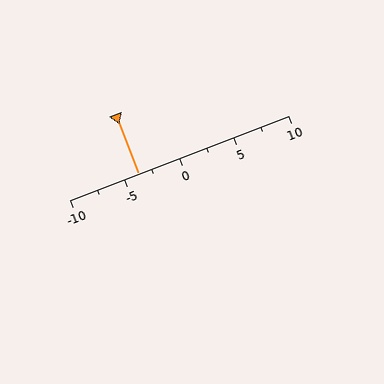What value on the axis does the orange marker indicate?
The marker indicates approximately -3.8.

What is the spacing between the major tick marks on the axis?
The major ticks are spaced 5 apart.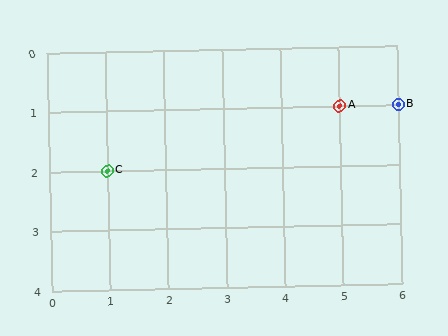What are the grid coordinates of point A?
Point A is at grid coordinates (5, 1).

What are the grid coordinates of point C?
Point C is at grid coordinates (1, 2).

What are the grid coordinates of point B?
Point B is at grid coordinates (6, 1).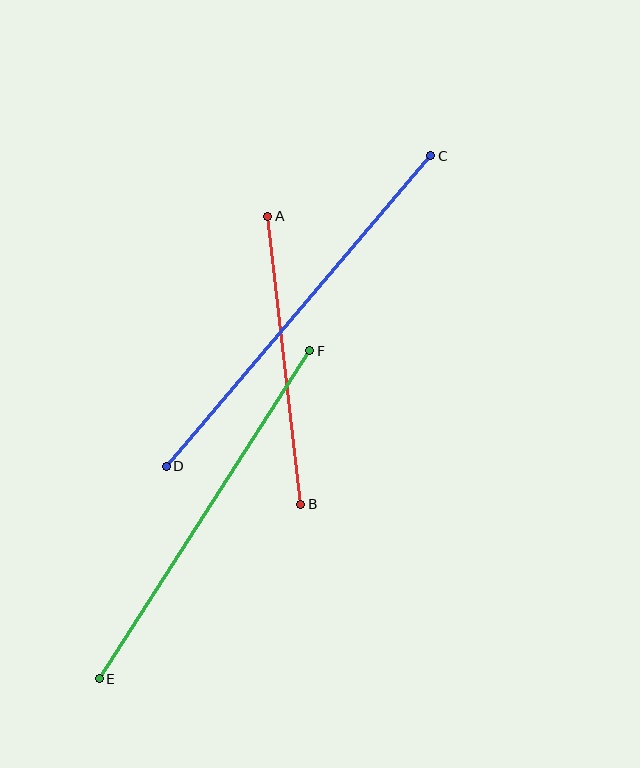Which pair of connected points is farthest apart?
Points C and D are farthest apart.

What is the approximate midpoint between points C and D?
The midpoint is at approximately (298, 311) pixels.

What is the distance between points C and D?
The distance is approximately 408 pixels.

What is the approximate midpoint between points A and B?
The midpoint is at approximately (284, 360) pixels.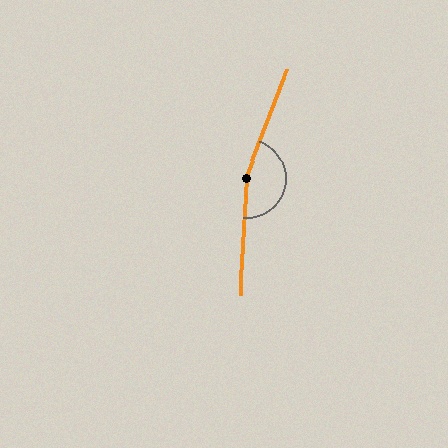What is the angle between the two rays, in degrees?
Approximately 162 degrees.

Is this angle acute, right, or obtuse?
It is obtuse.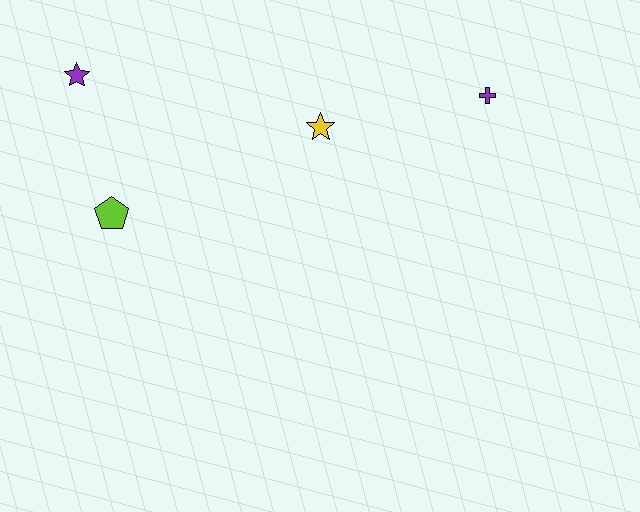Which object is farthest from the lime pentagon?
The purple cross is farthest from the lime pentagon.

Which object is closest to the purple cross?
The yellow star is closest to the purple cross.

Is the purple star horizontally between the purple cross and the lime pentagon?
No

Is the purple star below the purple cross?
No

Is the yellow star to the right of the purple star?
Yes